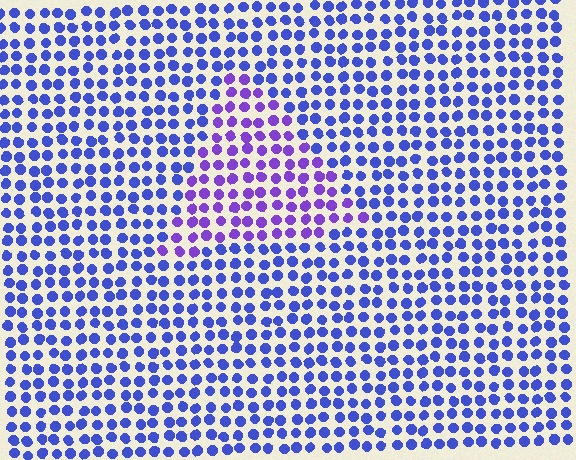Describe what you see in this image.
The image is filled with small blue elements in a uniform arrangement. A triangle-shaped region is visible where the elements are tinted to a slightly different hue, forming a subtle color boundary.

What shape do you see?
I see a triangle.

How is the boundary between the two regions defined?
The boundary is defined purely by a slight shift in hue (about 34 degrees). Spacing, size, and orientation are identical on both sides.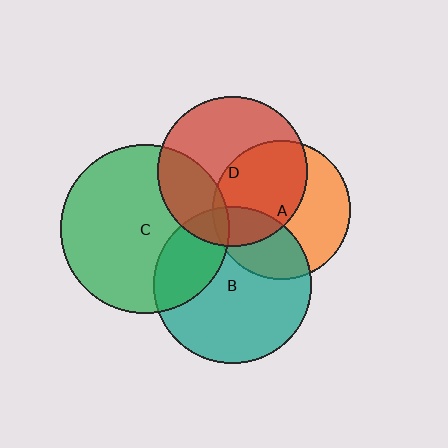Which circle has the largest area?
Circle C (green).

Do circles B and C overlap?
Yes.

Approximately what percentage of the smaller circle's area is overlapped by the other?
Approximately 25%.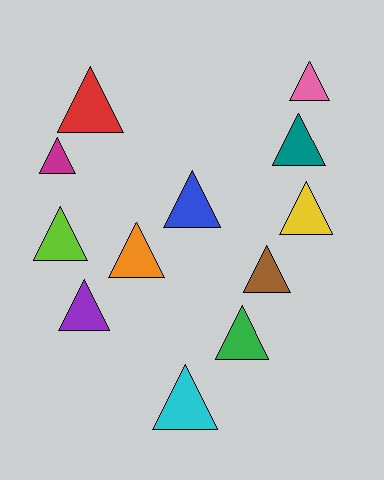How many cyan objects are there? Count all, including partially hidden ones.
There is 1 cyan object.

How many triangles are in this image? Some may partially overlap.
There are 12 triangles.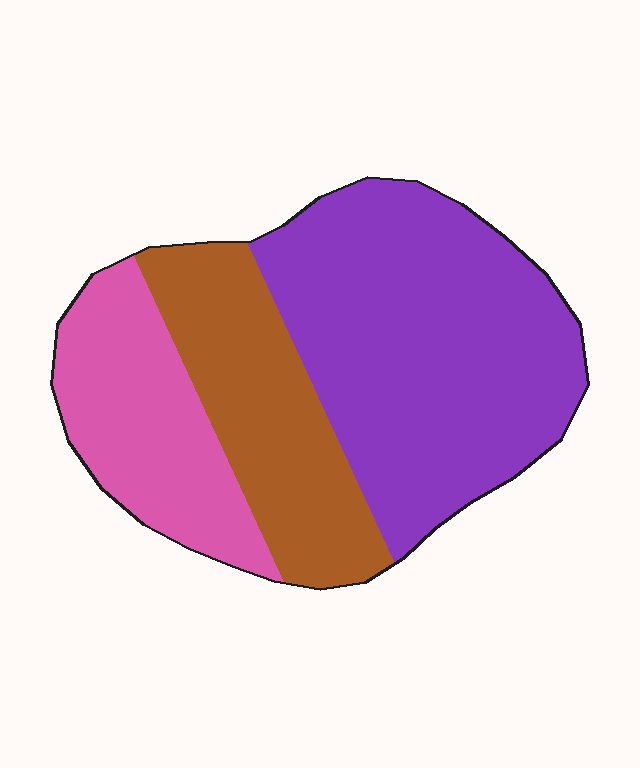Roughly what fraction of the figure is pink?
Pink covers around 25% of the figure.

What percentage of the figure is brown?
Brown covers roughly 25% of the figure.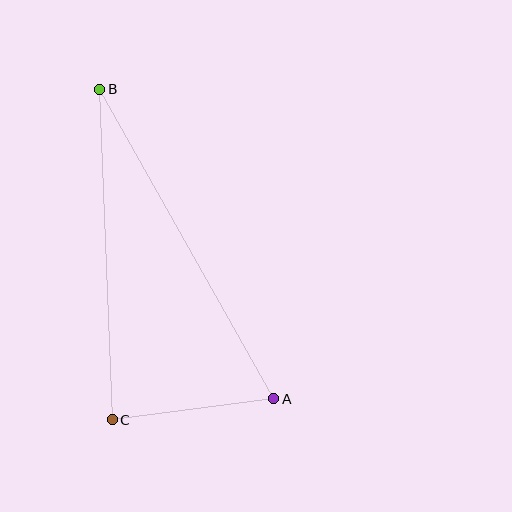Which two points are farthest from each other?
Points A and B are farthest from each other.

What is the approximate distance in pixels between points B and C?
The distance between B and C is approximately 331 pixels.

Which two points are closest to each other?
Points A and C are closest to each other.